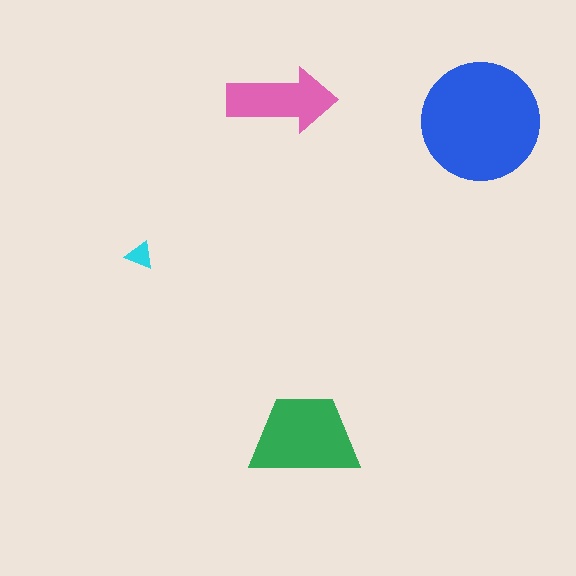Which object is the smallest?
The cyan triangle.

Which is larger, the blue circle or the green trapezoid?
The blue circle.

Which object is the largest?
The blue circle.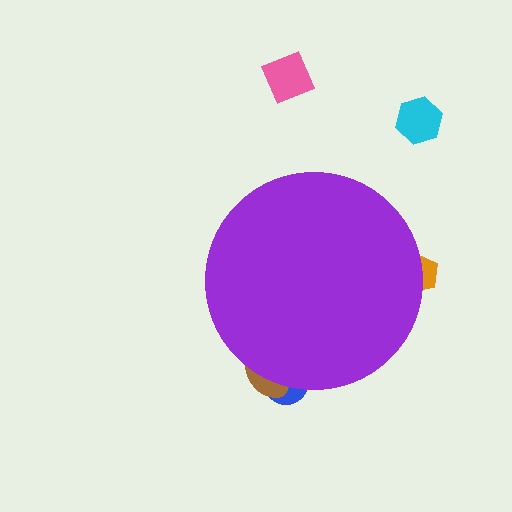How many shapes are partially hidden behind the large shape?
3 shapes are partially hidden.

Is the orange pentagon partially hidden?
Yes, the orange pentagon is partially hidden behind the purple circle.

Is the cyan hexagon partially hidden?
No, the cyan hexagon is fully visible.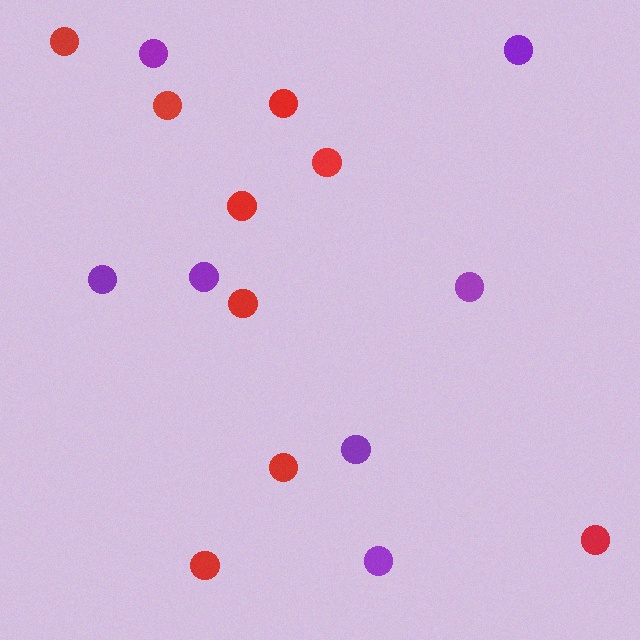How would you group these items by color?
There are 2 groups: one group of purple circles (7) and one group of red circles (9).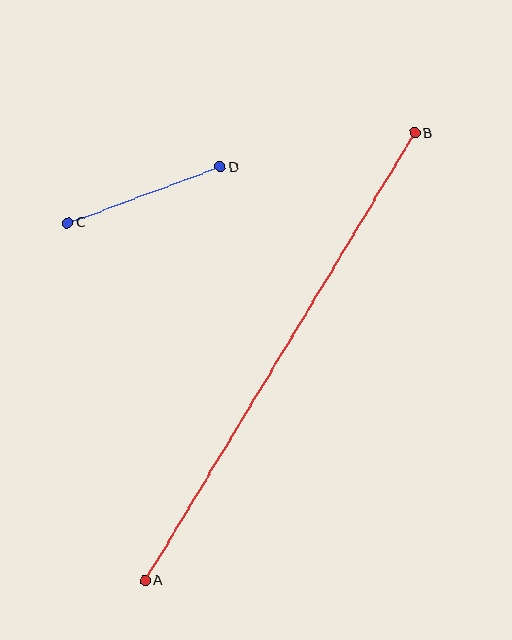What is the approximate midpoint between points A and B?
The midpoint is at approximately (280, 357) pixels.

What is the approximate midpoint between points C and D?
The midpoint is at approximately (144, 195) pixels.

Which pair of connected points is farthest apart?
Points A and B are farthest apart.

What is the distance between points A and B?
The distance is approximately 523 pixels.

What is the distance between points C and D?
The distance is approximately 162 pixels.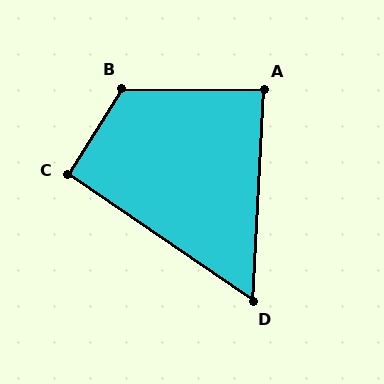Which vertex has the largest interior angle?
B, at approximately 121 degrees.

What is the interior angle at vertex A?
Approximately 88 degrees (approximately right).